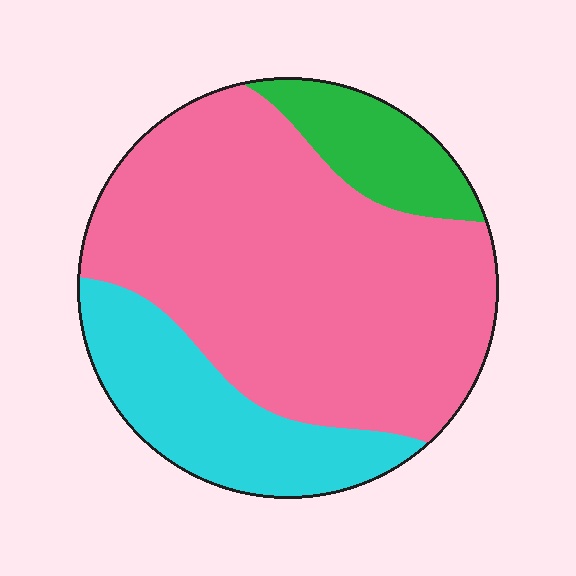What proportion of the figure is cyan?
Cyan takes up less than a quarter of the figure.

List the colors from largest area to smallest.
From largest to smallest: pink, cyan, green.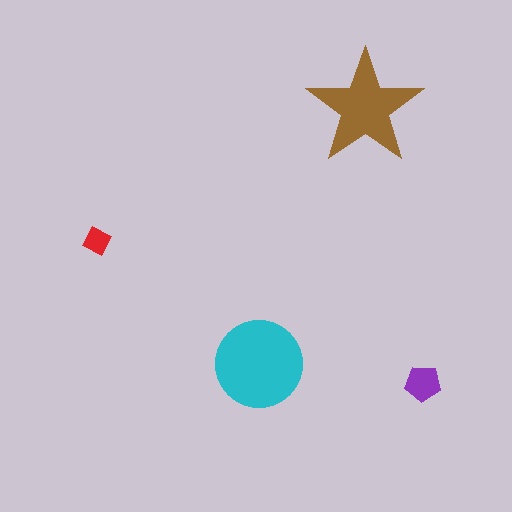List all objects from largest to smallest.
The cyan circle, the brown star, the purple pentagon, the red diamond.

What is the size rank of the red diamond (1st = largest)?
4th.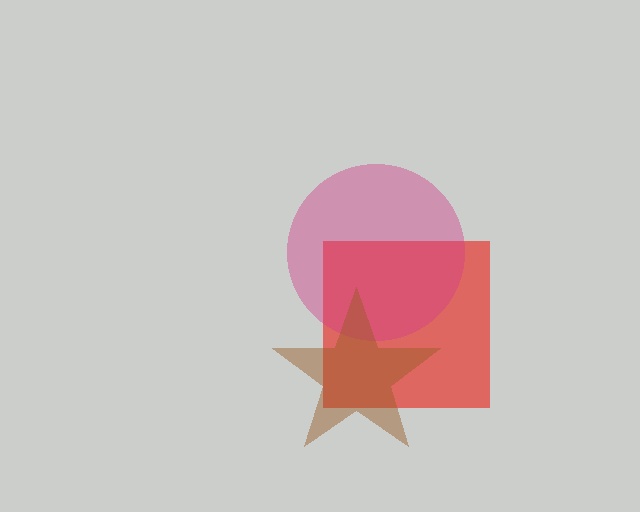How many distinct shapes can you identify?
There are 3 distinct shapes: a red square, a magenta circle, a brown star.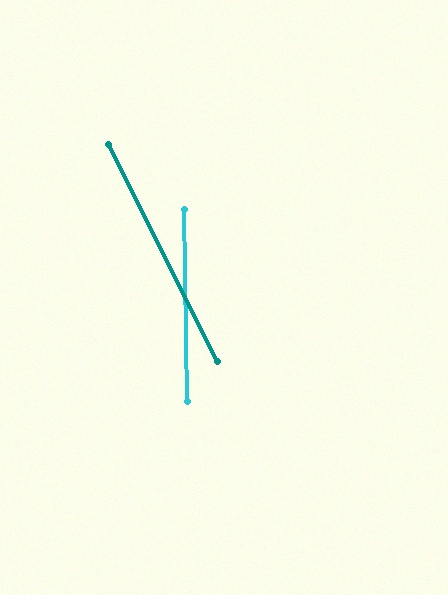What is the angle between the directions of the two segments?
Approximately 26 degrees.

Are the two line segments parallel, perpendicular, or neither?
Neither parallel nor perpendicular — they differ by about 26°.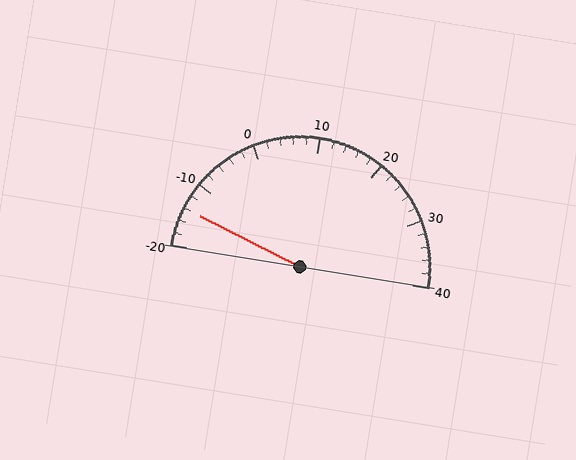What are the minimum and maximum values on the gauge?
The gauge ranges from -20 to 40.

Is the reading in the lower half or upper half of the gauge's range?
The reading is in the lower half of the range (-20 to 40).